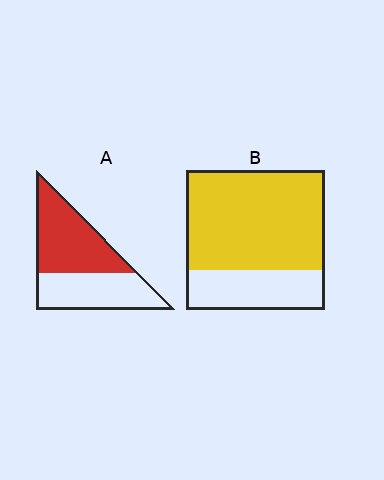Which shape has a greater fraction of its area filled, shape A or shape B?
Shape B.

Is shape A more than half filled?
Yes.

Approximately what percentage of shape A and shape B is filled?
A is approximately 55% and B is approximately 70%.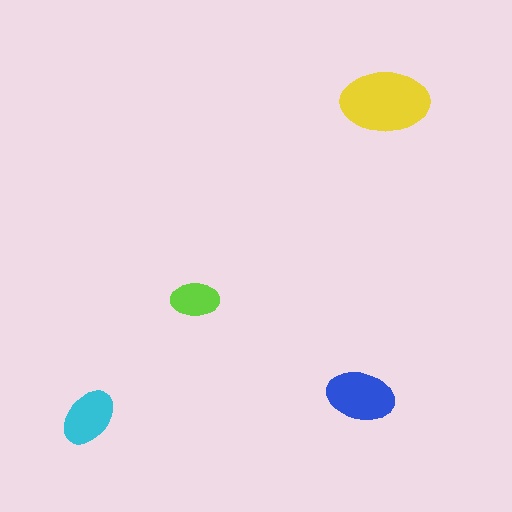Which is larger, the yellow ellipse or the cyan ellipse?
The yellow one.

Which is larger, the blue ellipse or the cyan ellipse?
The blue one.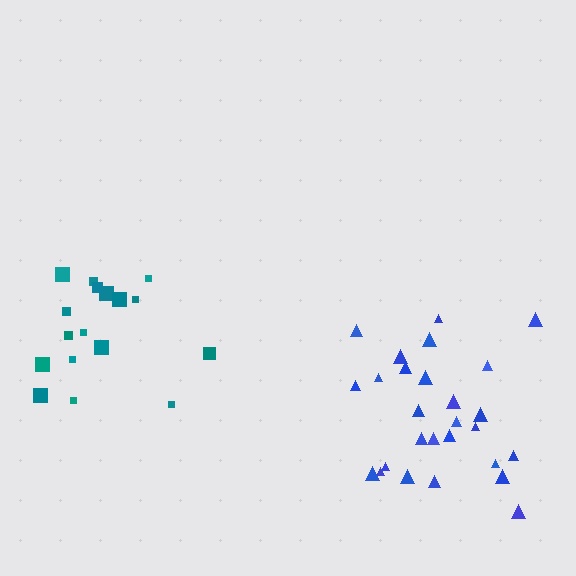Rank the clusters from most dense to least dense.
blue, teal.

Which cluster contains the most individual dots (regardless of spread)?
Blue (28).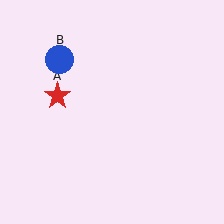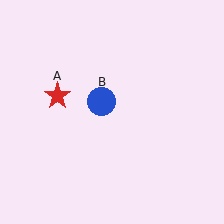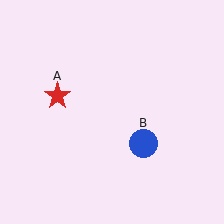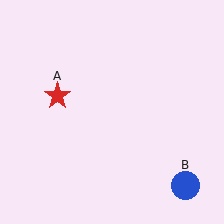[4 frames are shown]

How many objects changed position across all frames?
1 object changed position: blue circle (object B).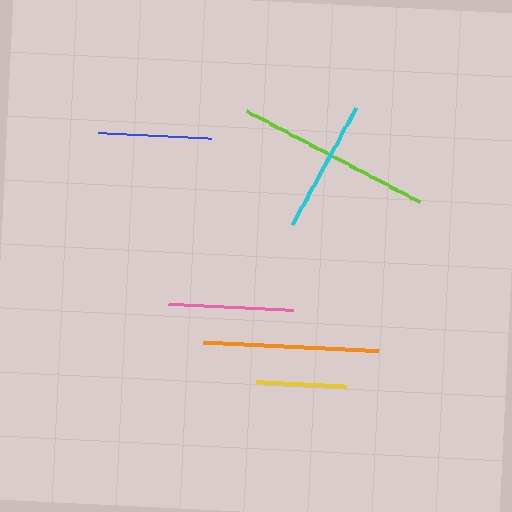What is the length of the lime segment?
The lime segment is approximately 195 pixels long.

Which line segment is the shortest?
The yellow line is the shortest at approximately 90 pixels.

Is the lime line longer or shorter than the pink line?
The lime line is longer than the pink line.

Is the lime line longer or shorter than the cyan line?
The lime line is longer than the cyan line.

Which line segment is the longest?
The lime line is the longest at approximately 195 pixels.